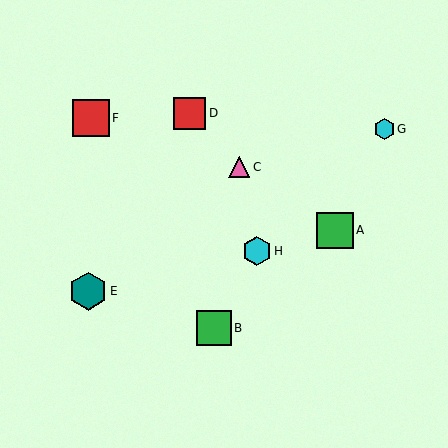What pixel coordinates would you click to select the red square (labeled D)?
Click at (190, 113) to select the red square D.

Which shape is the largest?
The teal hexagon (labeled E) is the largest.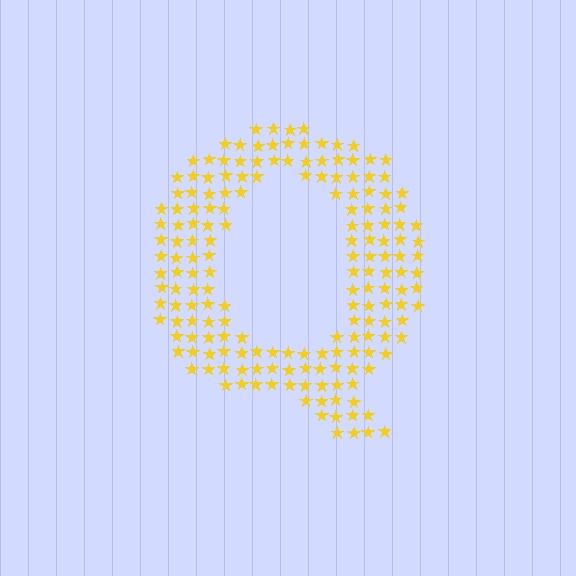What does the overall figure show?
The overall figure shows the letter Q.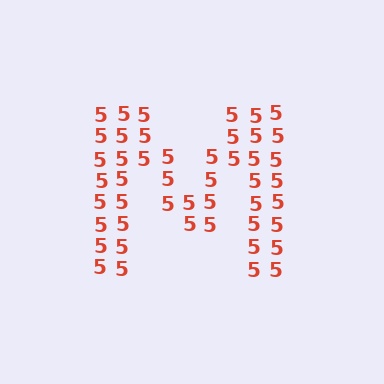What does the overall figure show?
The overall figure shows the letter M.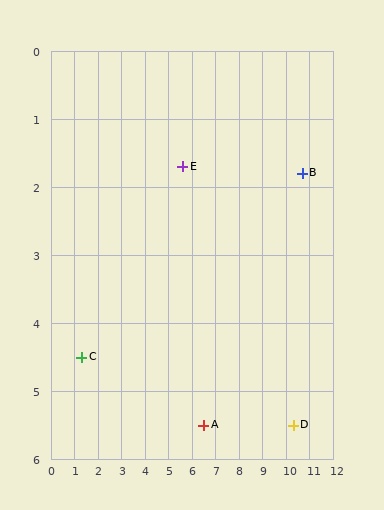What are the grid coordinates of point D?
Point D is at approximately (10.3, 5.5).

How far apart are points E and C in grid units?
Points E and C are about 5.1 grid units apart.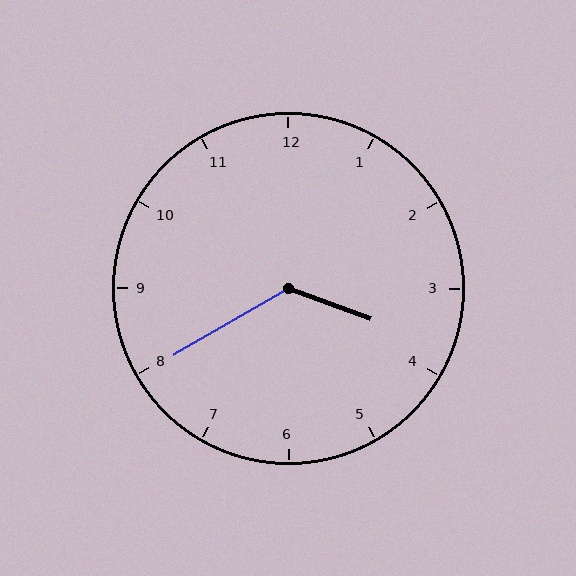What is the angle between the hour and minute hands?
Approximately 130 degrees.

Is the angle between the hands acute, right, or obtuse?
It is obtuse.